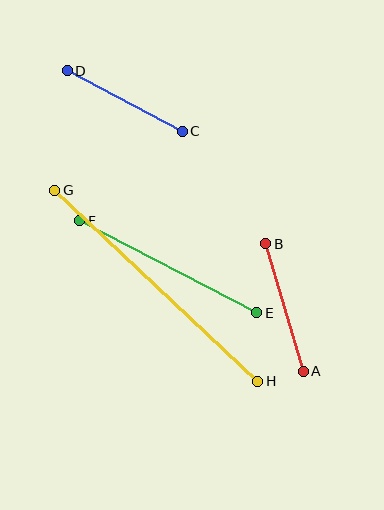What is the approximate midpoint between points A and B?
The midpoint is at approximately (284, 307) pixels.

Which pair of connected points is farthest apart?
Points G and H are farthest apart.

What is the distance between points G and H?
The distance is approximately 279 pixels.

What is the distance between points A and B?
The distance is approximately 133 pixels.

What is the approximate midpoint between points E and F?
The midpoint is at approximately (168, 267) pixels.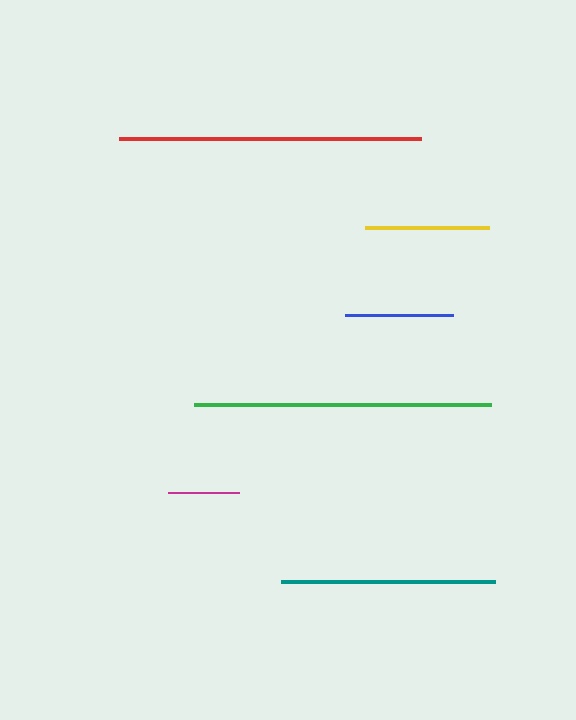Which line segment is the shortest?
The magenta line is the shortest at approximately 71 pixels.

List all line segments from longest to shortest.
From longest to shortest: red, green, teal, yellow, blue, magenta.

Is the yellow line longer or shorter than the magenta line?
The yellow line is longer than the magenta line.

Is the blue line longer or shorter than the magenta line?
The blue line is longer than the magenta line.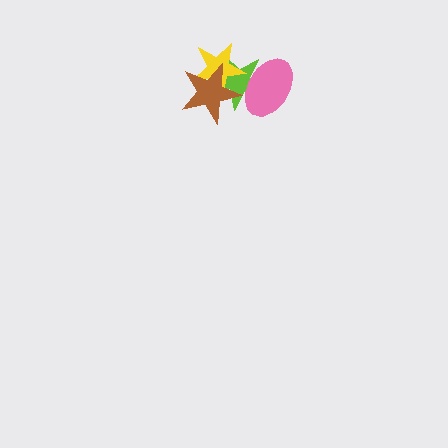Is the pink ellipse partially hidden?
No, no other shape covers it.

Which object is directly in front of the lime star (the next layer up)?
The yellow star is directly in front of the lime star.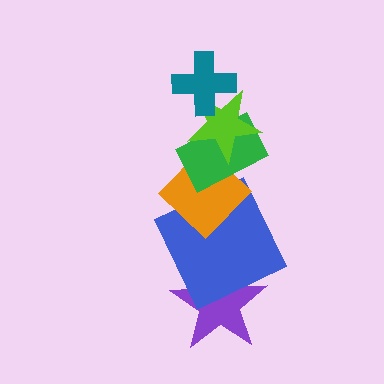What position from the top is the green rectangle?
The green rectangle is 3rd from the top.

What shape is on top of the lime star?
The teal cross is on top of the lime star.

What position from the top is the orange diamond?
The orange diamond is 4th from the top.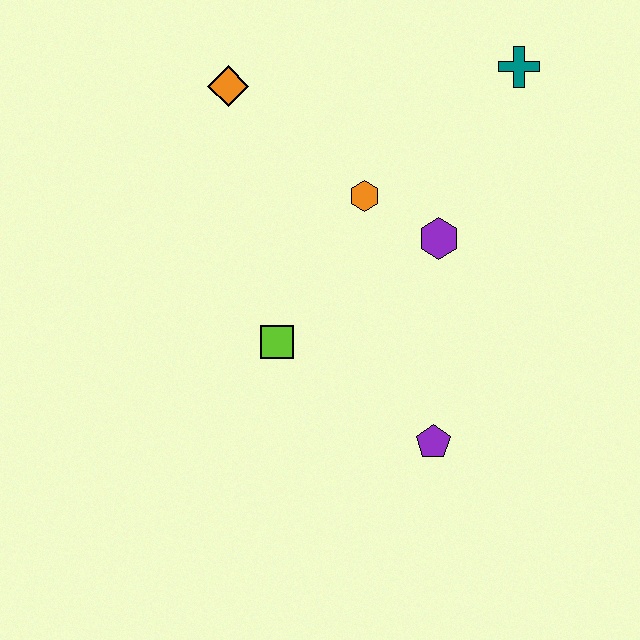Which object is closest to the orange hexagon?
The purple hexagon is closest to the orange hexagon.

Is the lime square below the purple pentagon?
No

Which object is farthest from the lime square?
The teal cross is farthest from the lime square.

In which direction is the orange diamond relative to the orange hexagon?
The orange diamond is to the left of the orange hexagon.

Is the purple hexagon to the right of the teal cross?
No